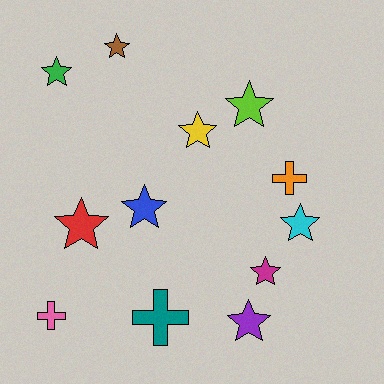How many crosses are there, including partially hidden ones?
There are 3 crosses.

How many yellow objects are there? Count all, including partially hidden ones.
There is 1 yellow object.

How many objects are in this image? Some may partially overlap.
There are 12 objects.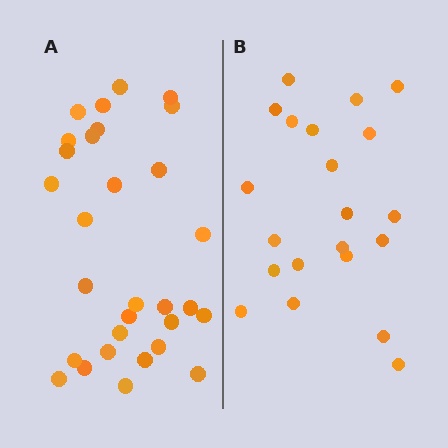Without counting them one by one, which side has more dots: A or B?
Region A (the left region) has more dots.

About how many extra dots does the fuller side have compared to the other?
Region A has roughly 8 or so more dots than region B.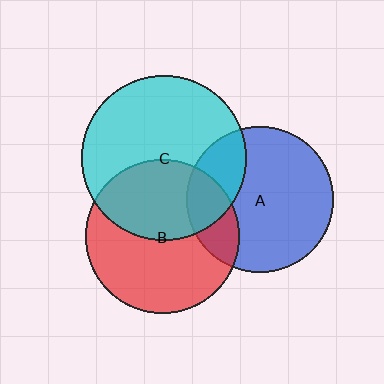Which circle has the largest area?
Circle C (cyan).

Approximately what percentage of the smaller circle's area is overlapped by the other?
Approximately 20%.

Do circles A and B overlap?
Yes.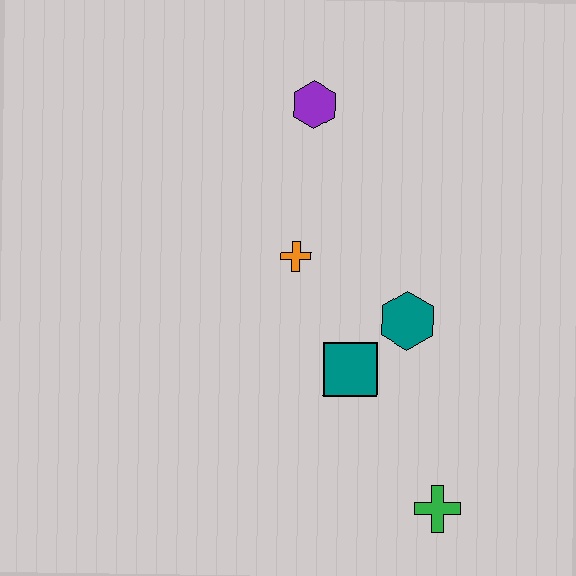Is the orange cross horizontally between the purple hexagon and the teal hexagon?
No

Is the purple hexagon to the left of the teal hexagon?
Yes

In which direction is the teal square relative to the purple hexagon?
The teal square is below the purple hexagon.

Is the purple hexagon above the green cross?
Yes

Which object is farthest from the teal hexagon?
The purple hexagon is farthest from the teal hexagon.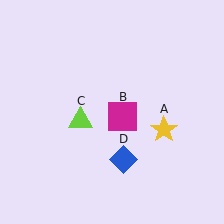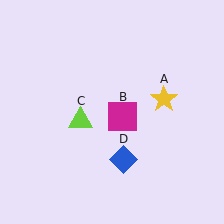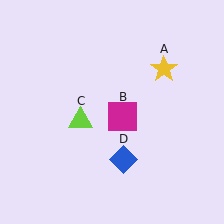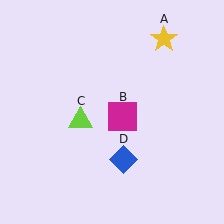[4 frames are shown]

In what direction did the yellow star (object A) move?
The yellow star (object A) moved up.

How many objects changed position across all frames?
1 object changed position: yellow star (object A).